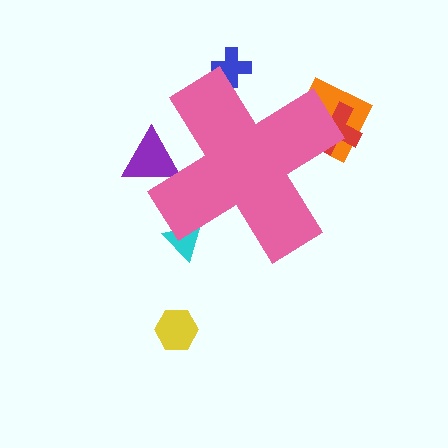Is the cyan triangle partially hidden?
Yes, the cyan triangle is partially hidden behind the pink cross.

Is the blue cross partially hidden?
Yes, the blue cross is partially hidden behind the pink cross.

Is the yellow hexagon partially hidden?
No, the yellow hexagon is fully visible.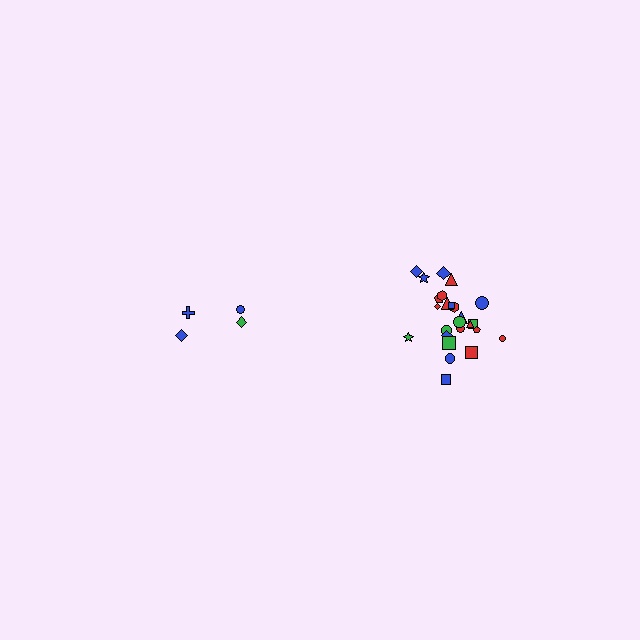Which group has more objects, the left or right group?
The right group.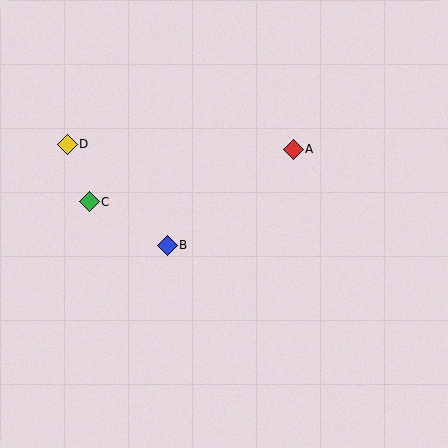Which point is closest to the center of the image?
Point B at (167, 245) is closest to the center.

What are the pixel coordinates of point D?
Point D is at (67, 144).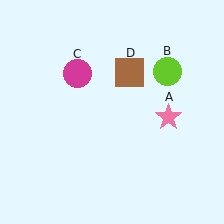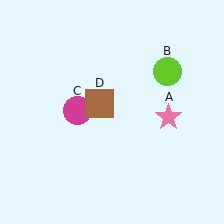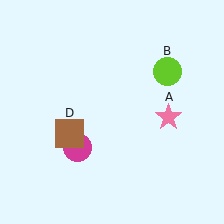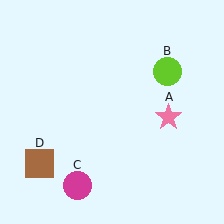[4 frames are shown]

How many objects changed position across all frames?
2 objects changed position: magenta circle (object C), brown square (object D).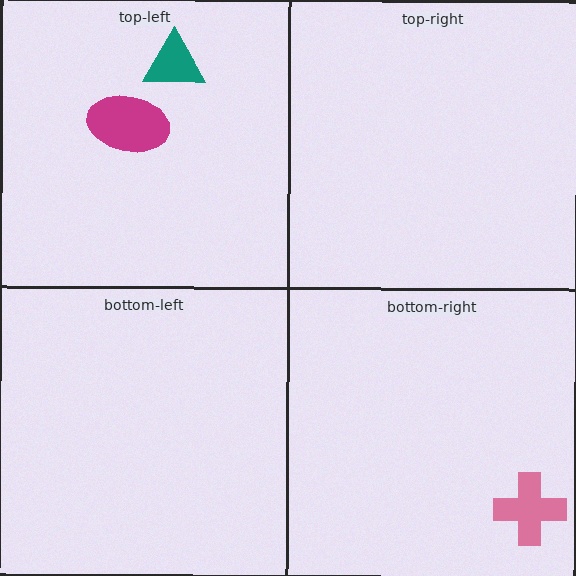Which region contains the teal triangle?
The top-left region.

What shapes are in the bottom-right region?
The pink cross.